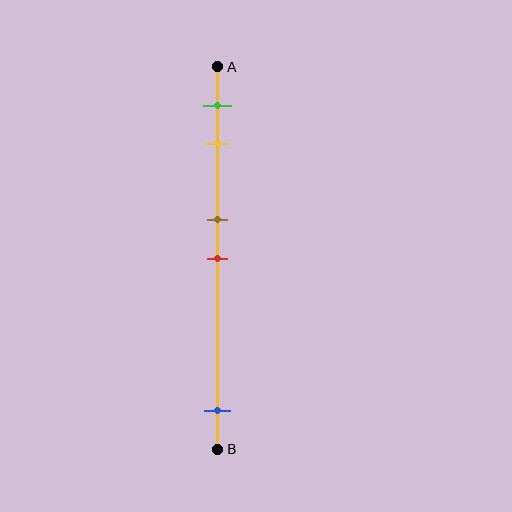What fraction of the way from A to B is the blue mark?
The blue mark is approximately 90% (0.9) of the way from A to B.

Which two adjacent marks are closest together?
The brown and red marks are the closest adjacent pair.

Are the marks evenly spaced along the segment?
No, the marks are not evenly spaced.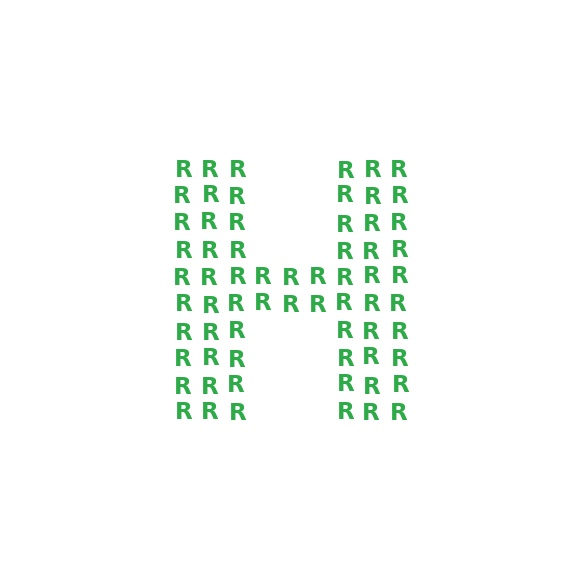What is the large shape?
The large shape is the letter H.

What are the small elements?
The small elements are letter R's.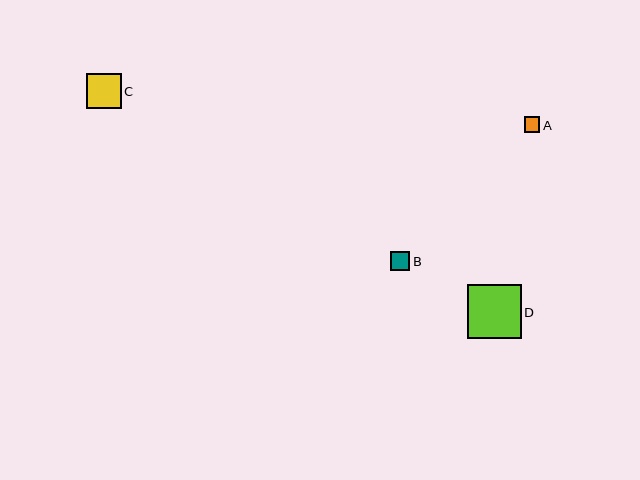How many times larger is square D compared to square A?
Square D is approximately 3.5 times the size of square A.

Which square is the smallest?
Square A is the smallest with a size of approximately 16 pixels.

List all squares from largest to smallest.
From largest to smallest: D, C, B, A.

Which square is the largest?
Square D is the largest with a size of approximately 54 pixels.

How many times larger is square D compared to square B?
Square D is approximately 2.8 times the size of square B.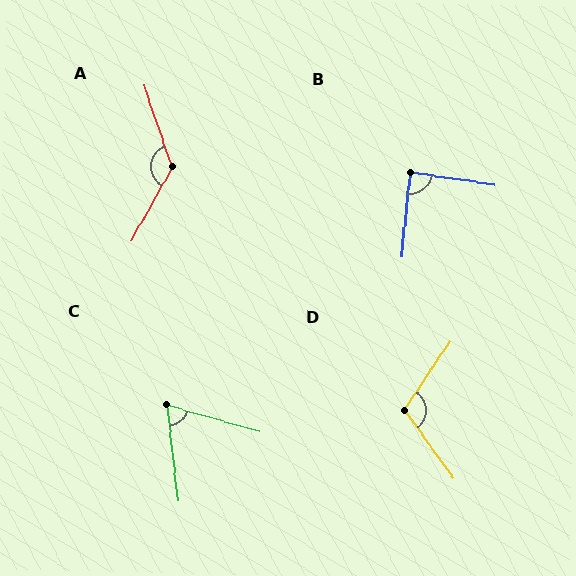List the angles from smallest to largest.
C (67°), B (87°), D (111°), A (132°).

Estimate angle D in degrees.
Approximately 111 degrees.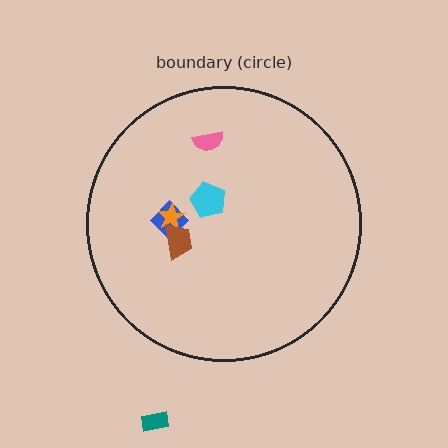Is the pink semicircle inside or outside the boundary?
Inside.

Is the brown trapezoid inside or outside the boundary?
Inside.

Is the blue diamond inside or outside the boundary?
Inside.